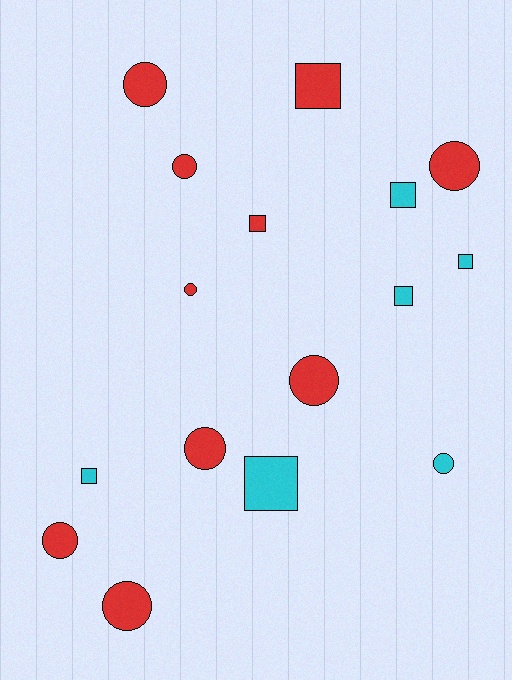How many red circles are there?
There are 8 red circles.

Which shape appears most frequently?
Circle, with 9 objects.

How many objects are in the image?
There are 16 objects.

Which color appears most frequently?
Red, with 10 objects.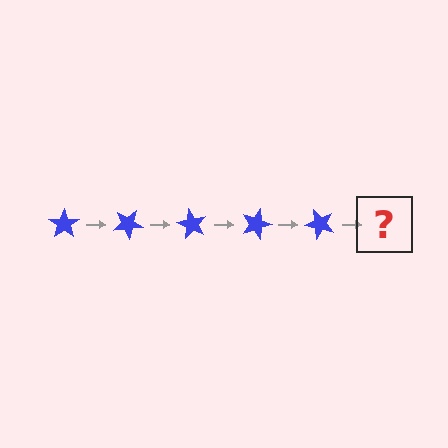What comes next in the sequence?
The next element should be a blue star rotated 150 degrees.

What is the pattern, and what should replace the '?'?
The pattern is that the star rotates 30 degrees each step. The '?' should be a blue star rotated 150 degrees.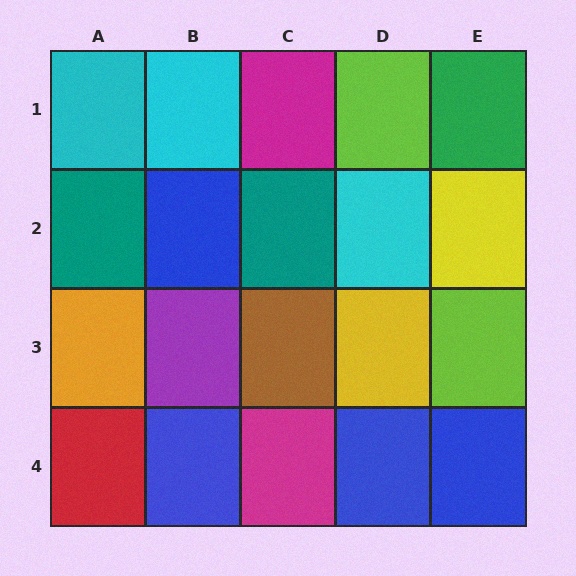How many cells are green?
1 cell is green.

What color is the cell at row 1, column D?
Lime.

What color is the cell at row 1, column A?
Cyan.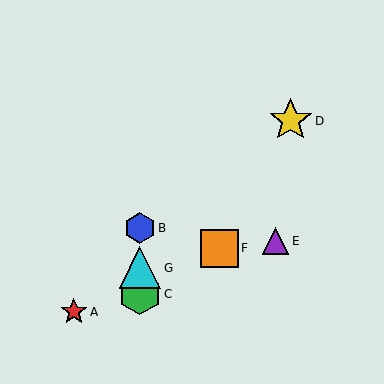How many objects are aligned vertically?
3 objects (B, C, G) are aligned vertically.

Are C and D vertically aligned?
No, C is at x≈140 and D is at x≈291.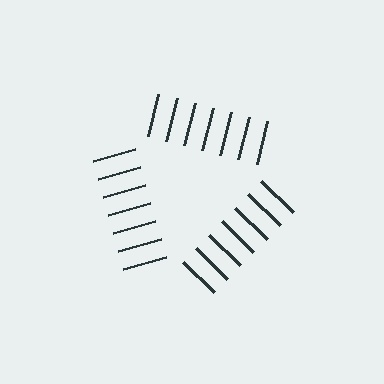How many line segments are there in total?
21 — 7 along each of the 3 edges.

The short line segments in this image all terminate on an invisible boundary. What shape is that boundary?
An illusory triangle — the line segments terminate on its edges but no continuous stroke is drawn.